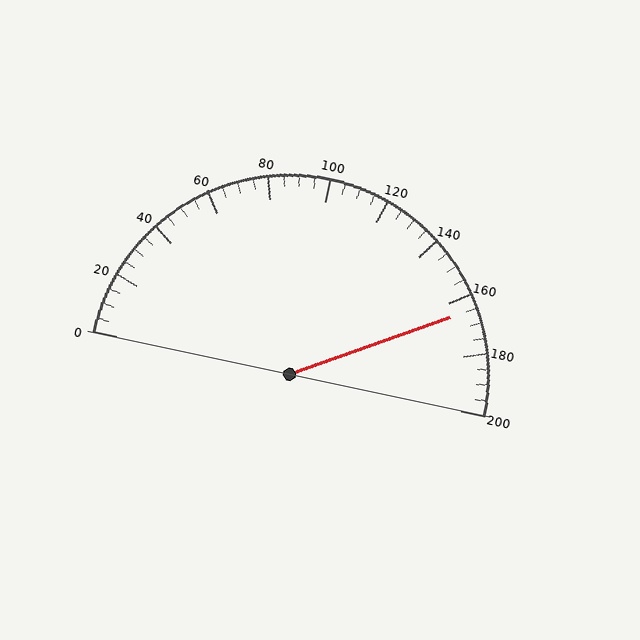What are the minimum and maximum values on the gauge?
The gauge ranges from 0 to 200.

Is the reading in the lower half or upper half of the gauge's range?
The reading is in the upper half of the range (0 to 200).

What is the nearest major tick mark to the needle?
The nearest major tick mark is 160.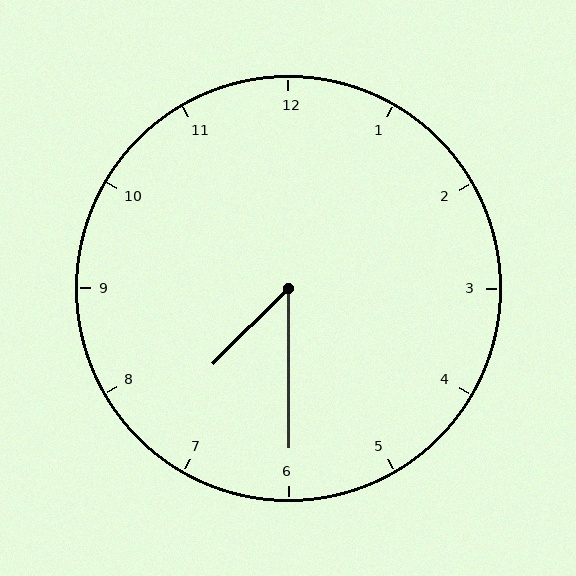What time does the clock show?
7:30.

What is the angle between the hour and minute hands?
Approximately 45 degrees.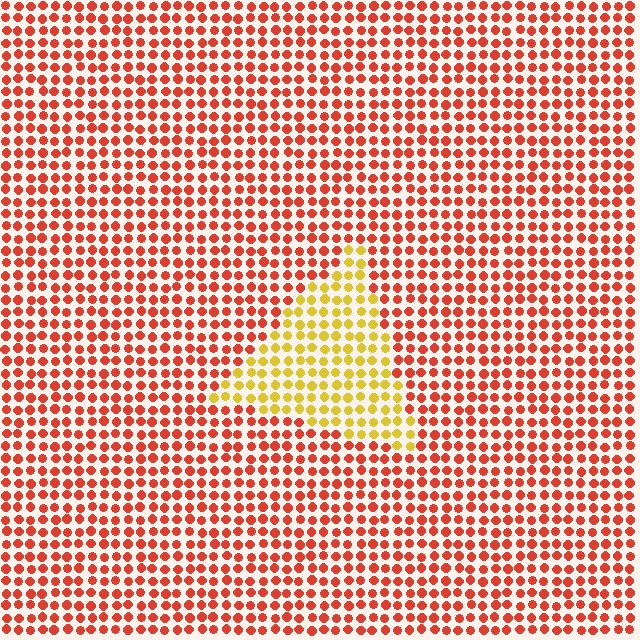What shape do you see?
I see a triangle.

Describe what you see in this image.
The image is filled with small red elements in a uniform arrangement. A triangle-shaped region is visible where the elements are tinted to a slightly different hue, forming a subtle color boundary.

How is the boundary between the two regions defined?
The boundary is defined purely by a slight shift in hue (about 48 degrees). Spacing, size, and orientation are identical on both sides.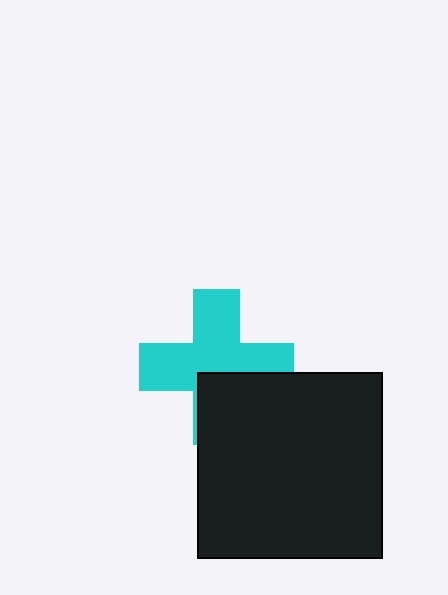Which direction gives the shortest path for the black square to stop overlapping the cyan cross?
Moving down gives the shortest separation.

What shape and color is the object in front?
The object in front is a black square.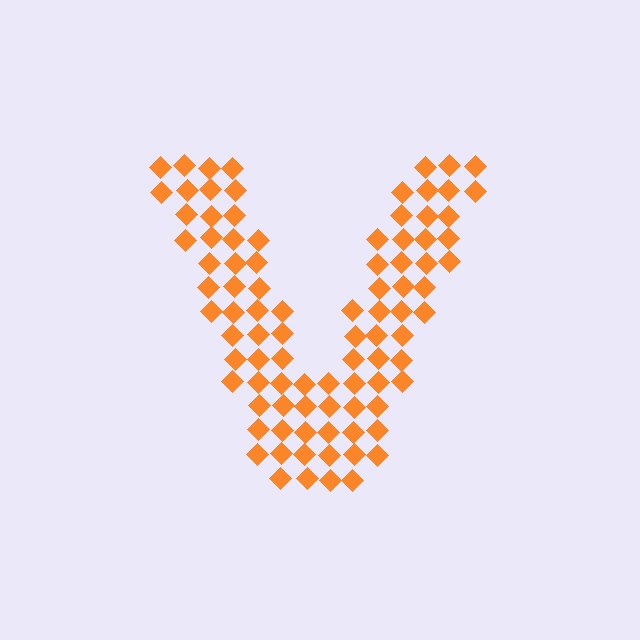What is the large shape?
The large shape is the letter V.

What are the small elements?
The small elements are diamonds.